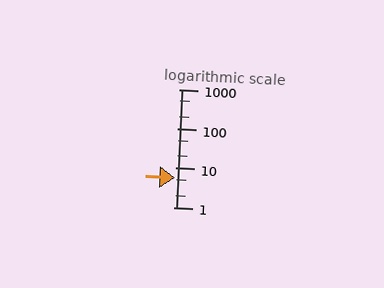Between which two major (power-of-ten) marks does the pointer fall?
The pointer is between 1 and 10.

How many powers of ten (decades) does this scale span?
The scale spans 3 decades, from 1 to 1000.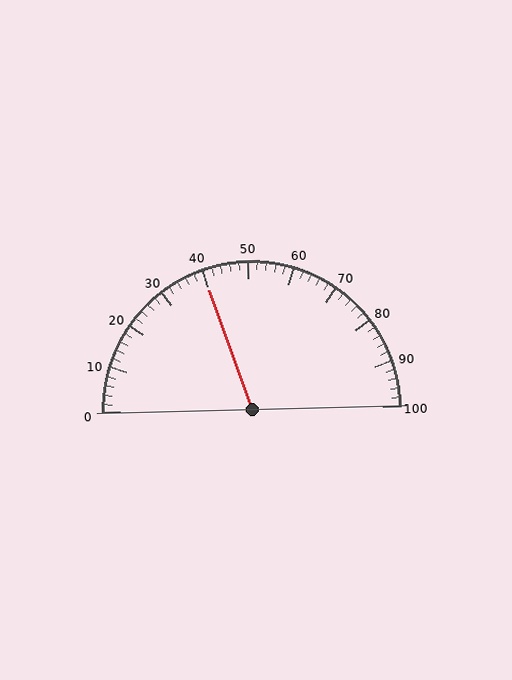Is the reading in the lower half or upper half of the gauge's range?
The reading is in the lower half of the range (0 to 100).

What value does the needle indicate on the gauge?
The needle indicates approximately 40.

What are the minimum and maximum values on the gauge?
The gauge ranges from 0 to 100.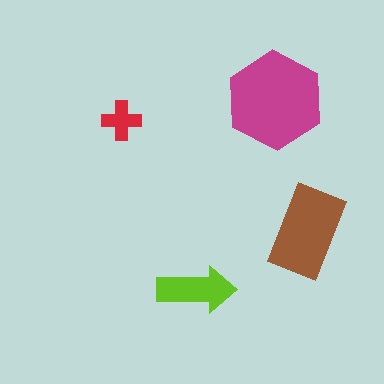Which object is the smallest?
The red cross.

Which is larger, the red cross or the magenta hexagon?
The magenta hexagon.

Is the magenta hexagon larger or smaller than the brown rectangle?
Larger.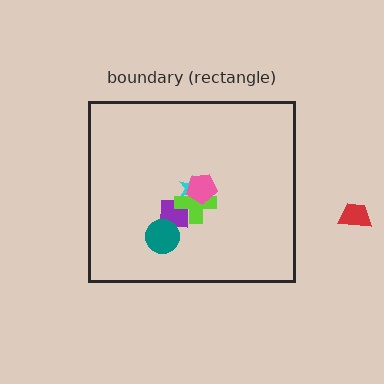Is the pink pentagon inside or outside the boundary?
Inside.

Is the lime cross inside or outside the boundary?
Inside.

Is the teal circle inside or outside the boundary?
Inside.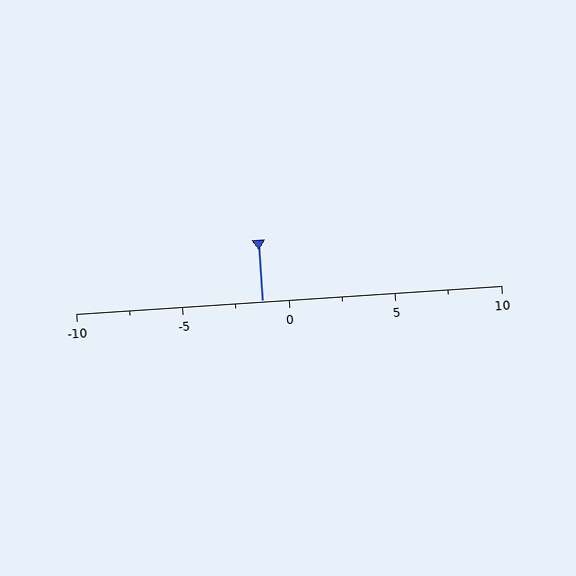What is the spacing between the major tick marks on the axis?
The major ticks are spaced 5 apart.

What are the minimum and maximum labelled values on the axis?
The axis runs from -10 to 10.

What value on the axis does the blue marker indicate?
The marker indicates approximately -1.2.